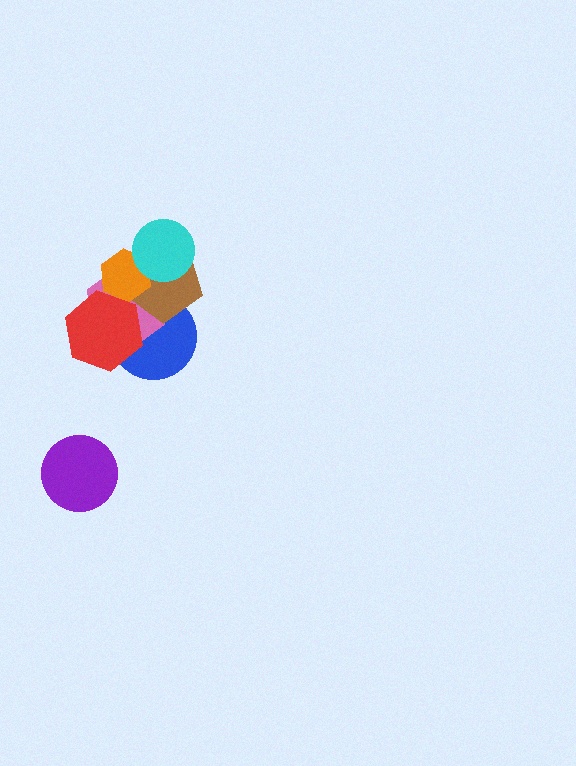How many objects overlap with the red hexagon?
3 objects overlap with the red hexagon.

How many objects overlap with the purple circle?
0 objects overlap with the purple circle.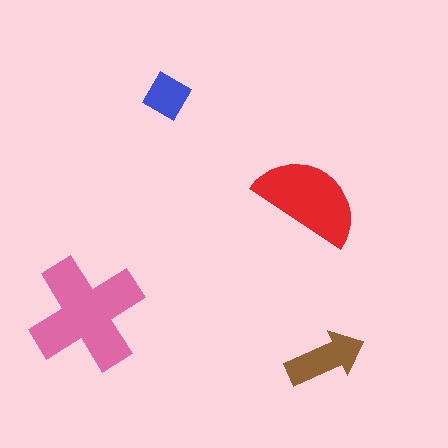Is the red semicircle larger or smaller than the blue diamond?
Larger.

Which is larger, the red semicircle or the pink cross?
The pink cross.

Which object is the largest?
The pink cross.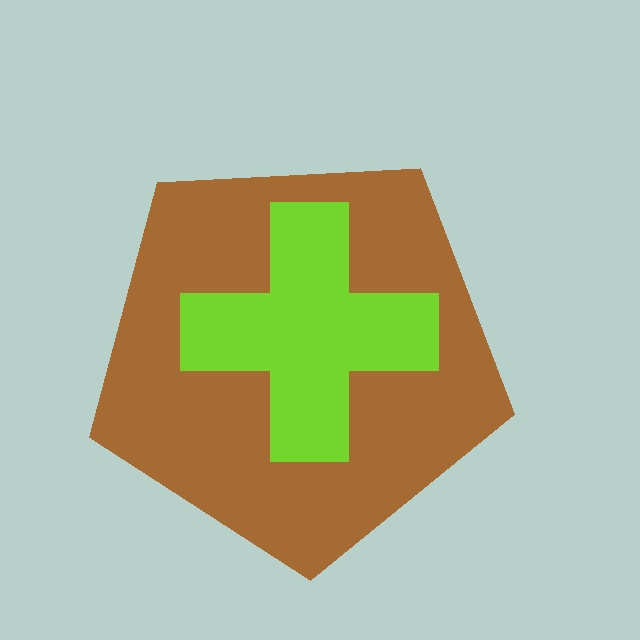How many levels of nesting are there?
2.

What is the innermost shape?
The lime cross.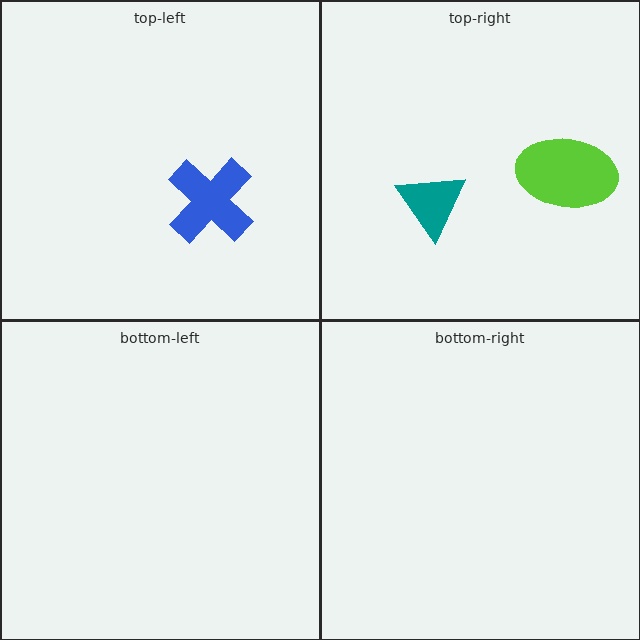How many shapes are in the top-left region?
1.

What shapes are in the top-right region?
The teal triangle, the lime ellipse.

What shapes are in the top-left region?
The blue cross.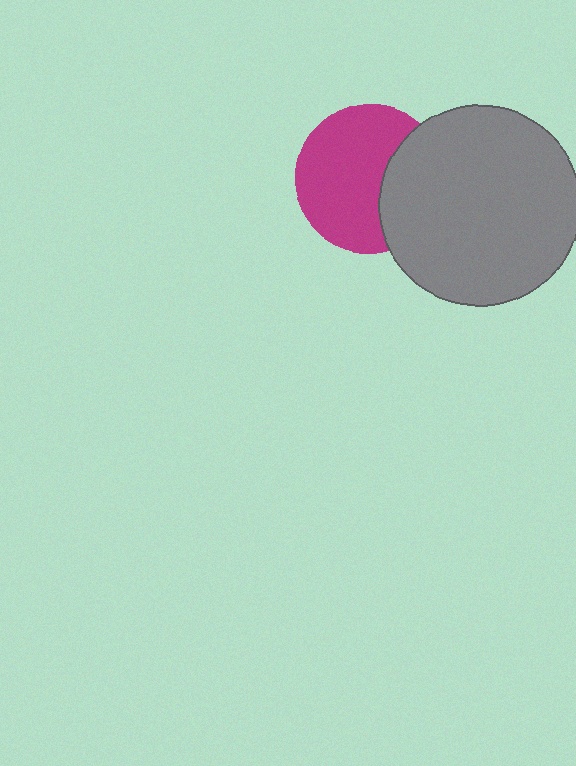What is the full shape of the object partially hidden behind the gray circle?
The partially hidden object is a magenta circle.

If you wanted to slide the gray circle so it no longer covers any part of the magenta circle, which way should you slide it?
Slide it right — that is the most direct way to separate the two shapes.